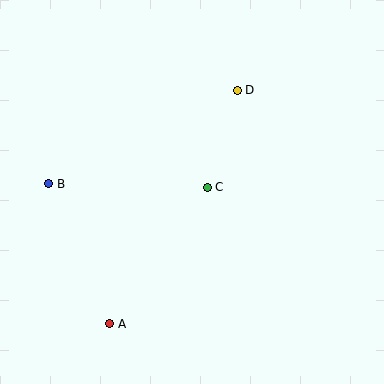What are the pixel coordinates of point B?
Point B is at (49, 184).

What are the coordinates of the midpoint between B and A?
The midpoint between B and A is at (79, 254).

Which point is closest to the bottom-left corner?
Point A is closest to the bottom-left corner.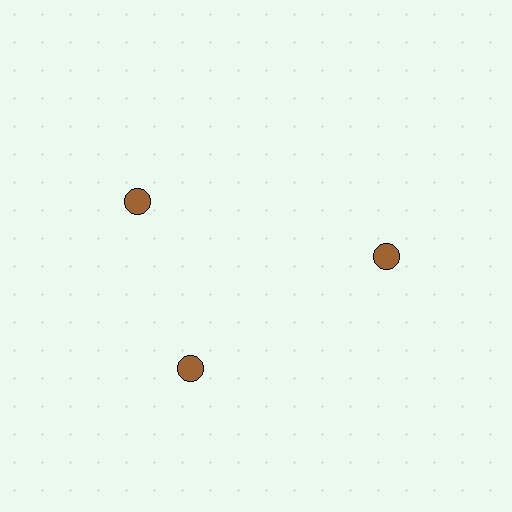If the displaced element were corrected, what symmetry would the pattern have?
It would have 3-fold rotational symmetry — the pattern would map onto itself every 120 degrees.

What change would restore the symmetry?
The symmetry would be restored by rotating it back into even spacing with its neighbors so that all 3 circles sit at equal angles and equal distance from the center.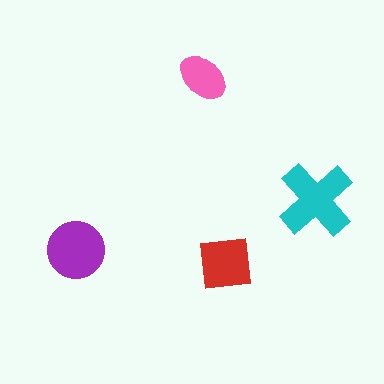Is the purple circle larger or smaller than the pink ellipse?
Larger.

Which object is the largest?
The cyan cross.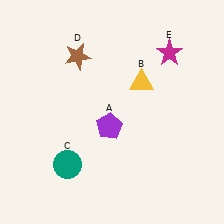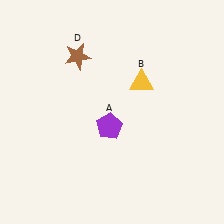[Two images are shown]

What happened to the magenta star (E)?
The magenta star (E) was removed in Image 2. It was in the top-right area of Image 1.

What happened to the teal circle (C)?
The teal circle (C) was removed in Image 2. It was in the bottom-left area of Image 1.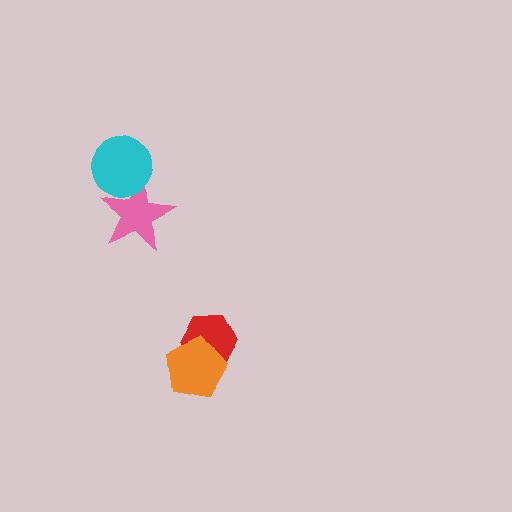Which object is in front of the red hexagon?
The orange pentagon is in front of the red hexagon.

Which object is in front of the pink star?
The cyan circle is in front of the pink star.